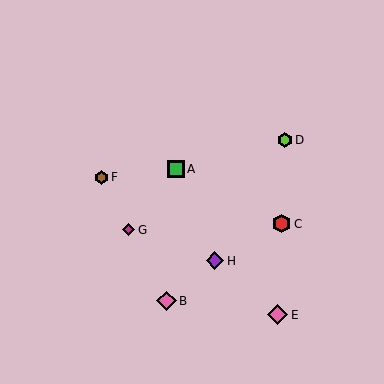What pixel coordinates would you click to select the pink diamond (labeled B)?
Click at (167, 301) to select the pink diamond B.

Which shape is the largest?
The pink diamond (labeled E) is the largest.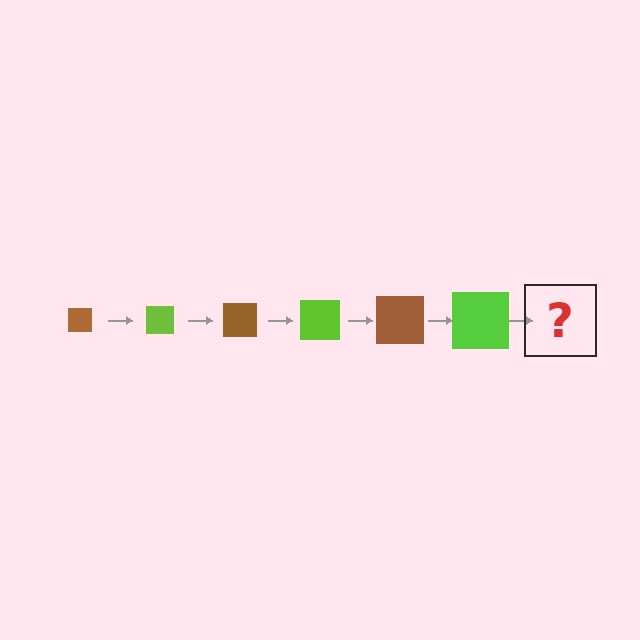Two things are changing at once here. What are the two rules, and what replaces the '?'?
The two rules are that the square grows larger each step and the color cycles through brown and lime. The '?' should be a brown square, larger than the previous one.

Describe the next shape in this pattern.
It should be a brown square, larger than the previous one.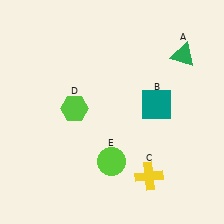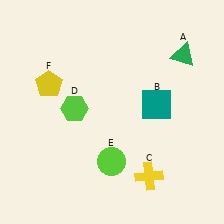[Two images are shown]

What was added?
A yellow pentagon (F) was added in Image 2.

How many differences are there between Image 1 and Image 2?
There is 1 difference between the two images.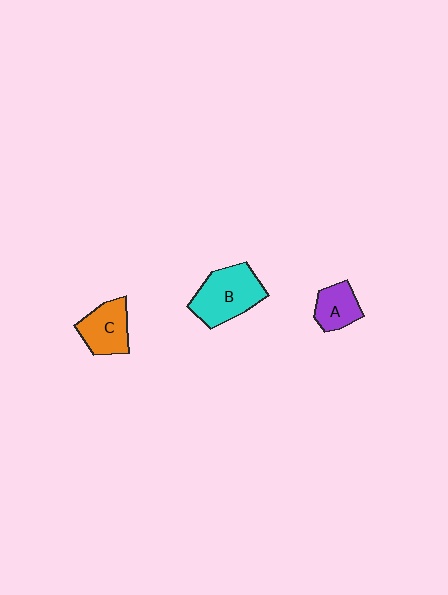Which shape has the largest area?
Shape B (cyan).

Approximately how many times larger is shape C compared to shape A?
Approximately 1.3 times.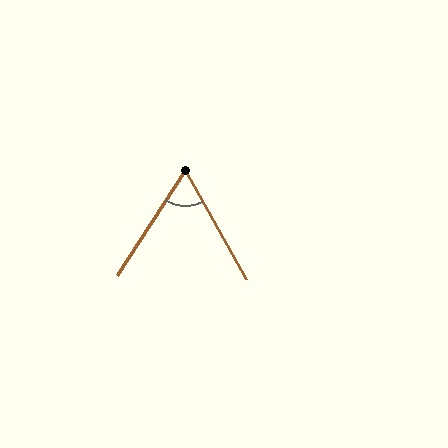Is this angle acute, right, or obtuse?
It is acute.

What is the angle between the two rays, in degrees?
Approximately 62 degrees.